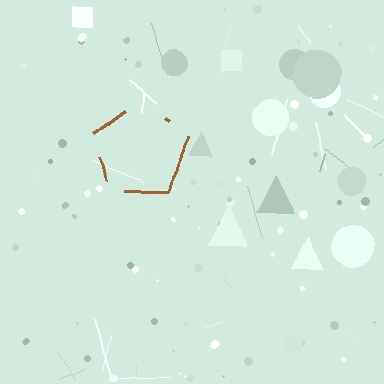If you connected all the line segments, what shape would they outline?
They would outline a pentagon.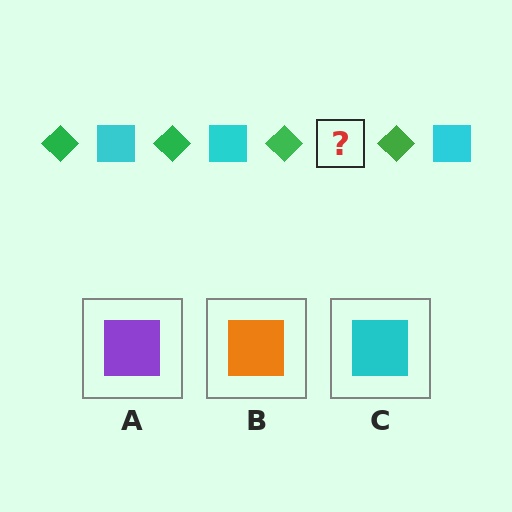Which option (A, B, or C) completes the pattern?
C.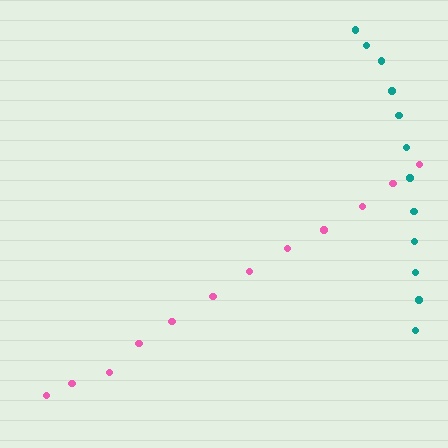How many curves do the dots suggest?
There are 2 distinct paths.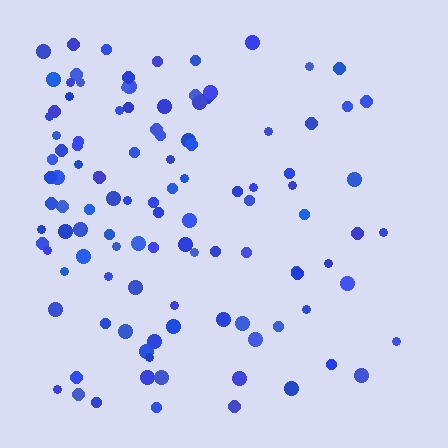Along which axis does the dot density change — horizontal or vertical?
Horizontal.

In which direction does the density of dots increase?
From right to left, with the left side densest.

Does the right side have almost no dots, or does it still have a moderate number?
Still a moderate number, just noticeably fewer than the left.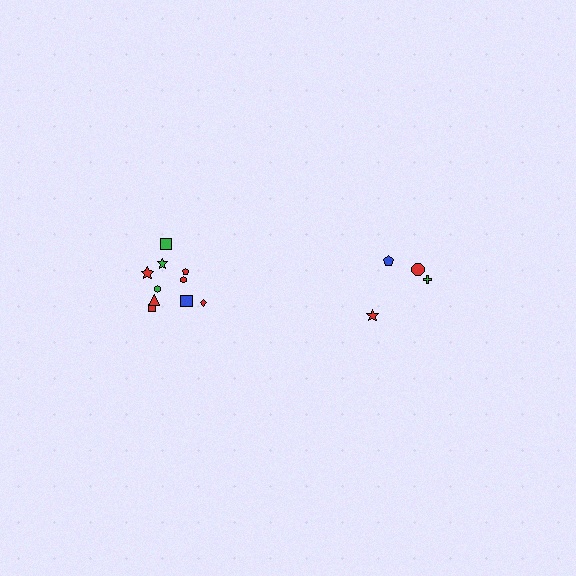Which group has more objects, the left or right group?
The left group.